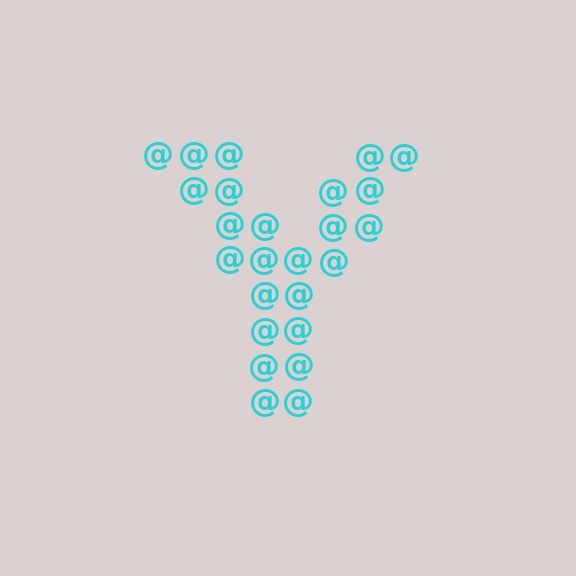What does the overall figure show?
The overall figure shows the letter Y.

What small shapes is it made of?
It is made of small at signs.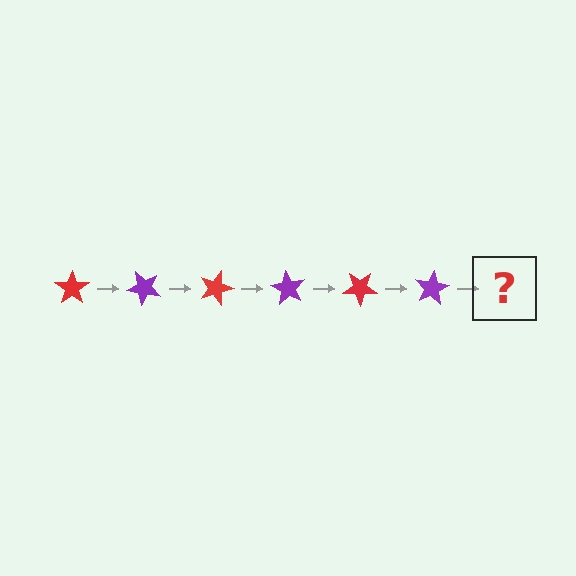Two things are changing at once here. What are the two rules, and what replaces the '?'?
The two rules are that it rotates 45 degrees each step and the color cycles through red and purple. The '?' should be a red star, rotated 270 degrees from the start.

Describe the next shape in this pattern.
It should be a red star, rotated 270 degrees from the start.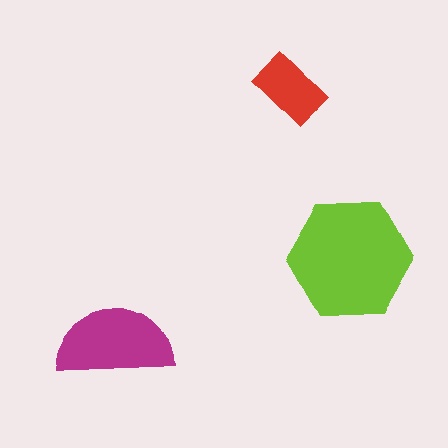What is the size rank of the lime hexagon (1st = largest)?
1st.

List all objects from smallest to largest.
The red rectangle, the magenta semicircle, the lime hexagon.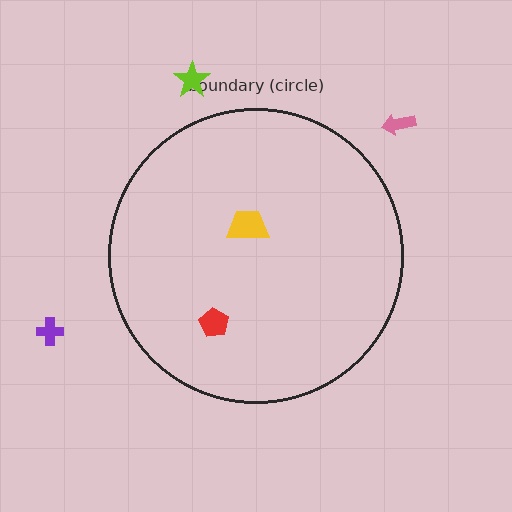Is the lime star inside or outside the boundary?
Outside.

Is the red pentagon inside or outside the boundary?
Inside.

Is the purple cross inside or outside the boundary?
Outside.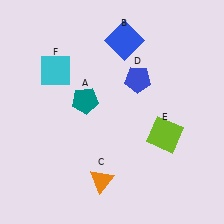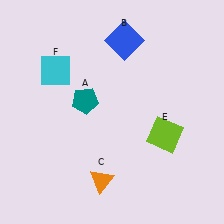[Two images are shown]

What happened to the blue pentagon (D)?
The blue pentagon (D) was removed in Image 2. It was in the top-right area of Image 1.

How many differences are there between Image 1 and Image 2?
There is 1 difference between the two images.